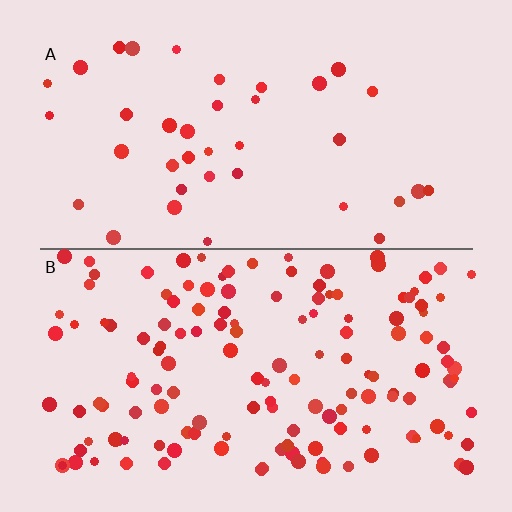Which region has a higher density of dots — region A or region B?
B (the bottom).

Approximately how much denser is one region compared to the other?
Approximately 3.7× — region B over region A.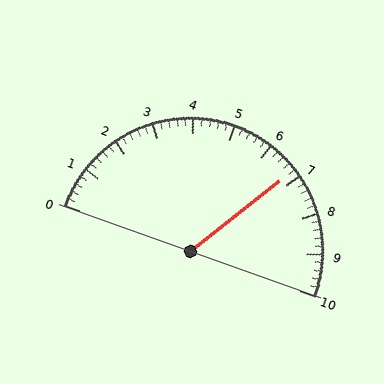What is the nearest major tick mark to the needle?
The nearest major tick mark is 7.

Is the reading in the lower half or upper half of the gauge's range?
The reading is in the upper half of the range (0 to 10).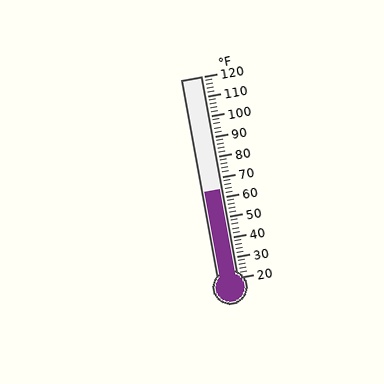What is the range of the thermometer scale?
The thermometer scale ranges from 20°F to 120°F.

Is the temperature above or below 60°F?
The temperature is above 60°F.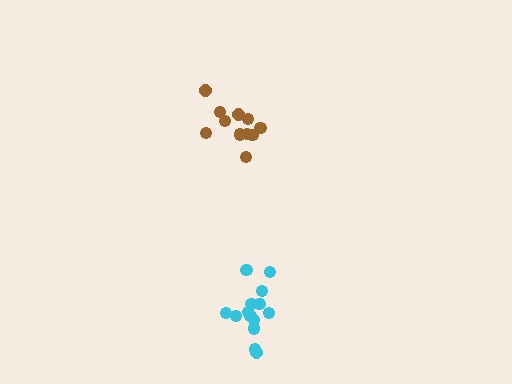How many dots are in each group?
Group 1: 11 dots, Group 2: 14 dots (25 total).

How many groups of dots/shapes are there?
There are 2 groups.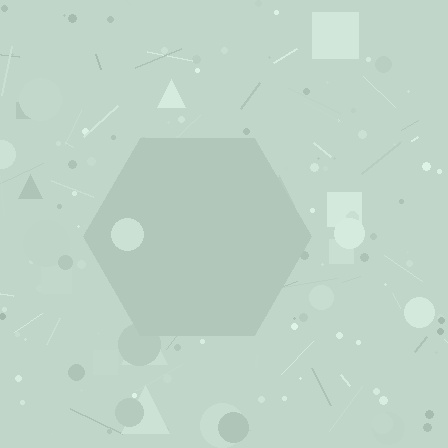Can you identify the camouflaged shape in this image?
The camouflaged shape is a hexagon.